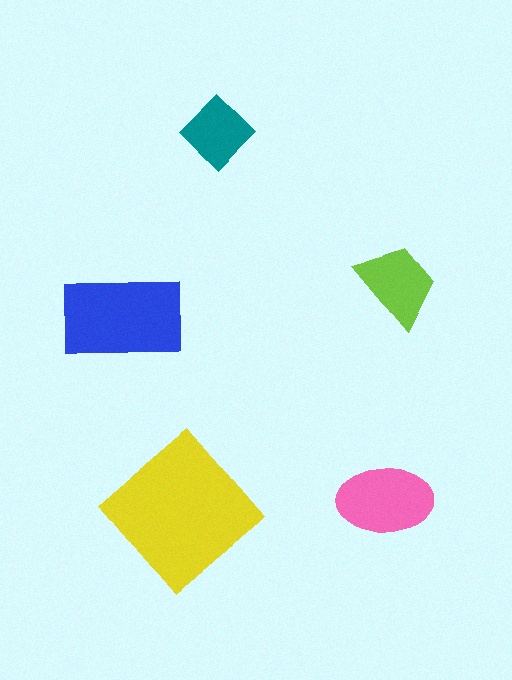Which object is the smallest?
The teal diamond.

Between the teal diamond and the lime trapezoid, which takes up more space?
The lime trapezoid.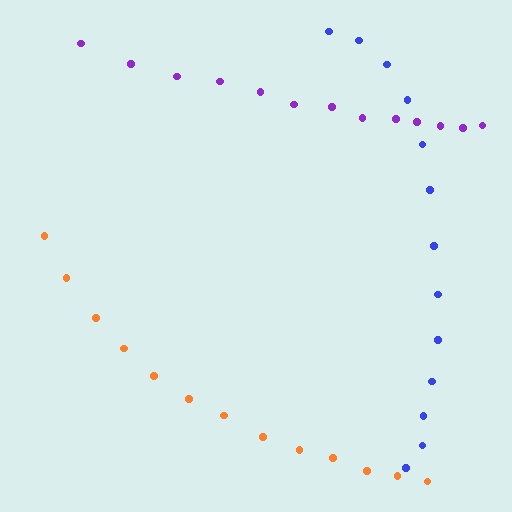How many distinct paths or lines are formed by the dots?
There are 3 distinct paths.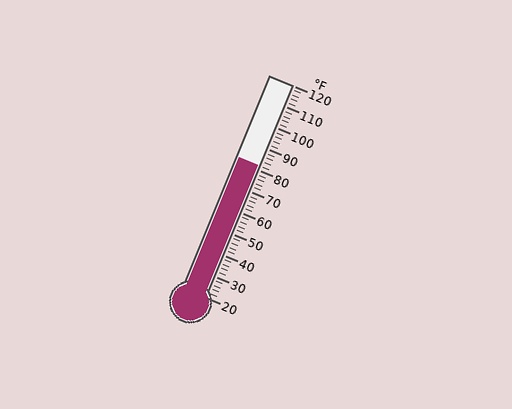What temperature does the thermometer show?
The thermometer shows approximately 82°F.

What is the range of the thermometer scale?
The thermometer scale ranges from 20°F to 120°F.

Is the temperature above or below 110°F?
The temperature is below 110°F.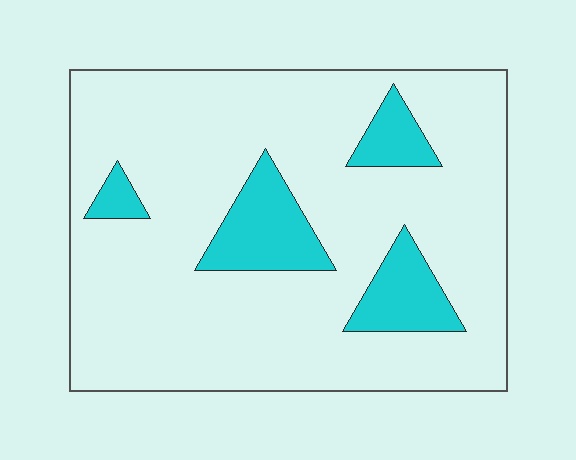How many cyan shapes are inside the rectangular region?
4.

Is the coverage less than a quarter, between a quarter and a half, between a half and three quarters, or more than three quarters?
Less than a quarter.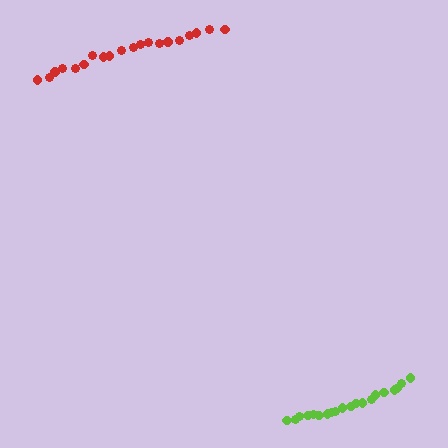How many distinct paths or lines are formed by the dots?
There are 2 distinct paths.